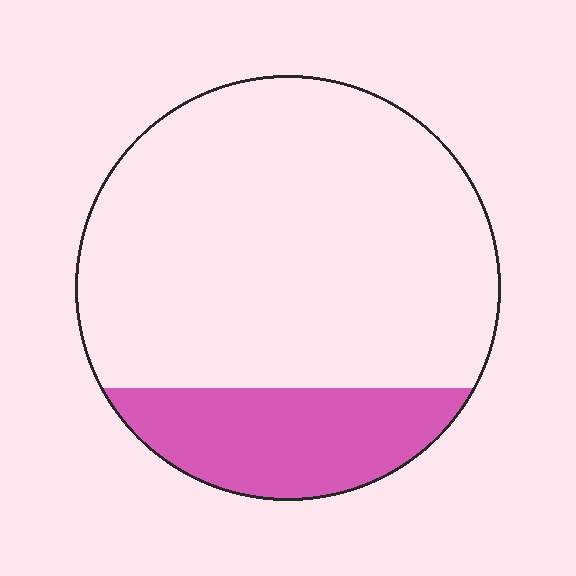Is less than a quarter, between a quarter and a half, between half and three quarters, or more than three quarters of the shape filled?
Less than a quarter.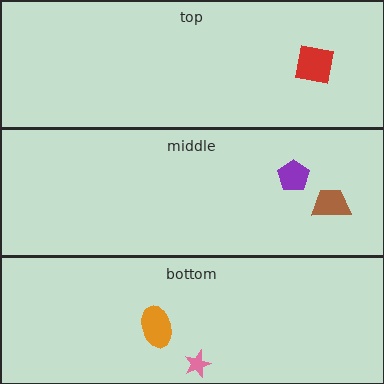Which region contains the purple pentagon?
The middle region.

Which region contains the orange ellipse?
The bottom region.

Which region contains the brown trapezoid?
The middle region.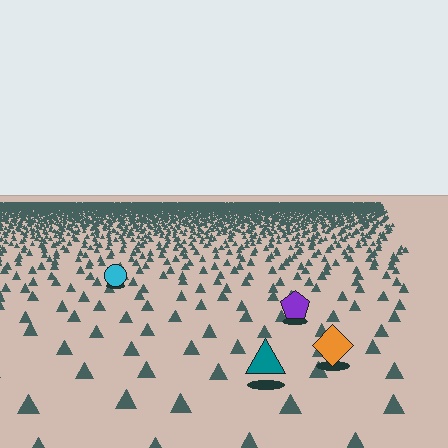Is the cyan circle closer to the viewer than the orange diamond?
No. The orange diamond is closer — you can tell from the texture gradient: the ground texture is coarser near it.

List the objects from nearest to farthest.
From nearest to farthest: the teal triangle, the orange diamond, the purple pentagon, the cyan circle.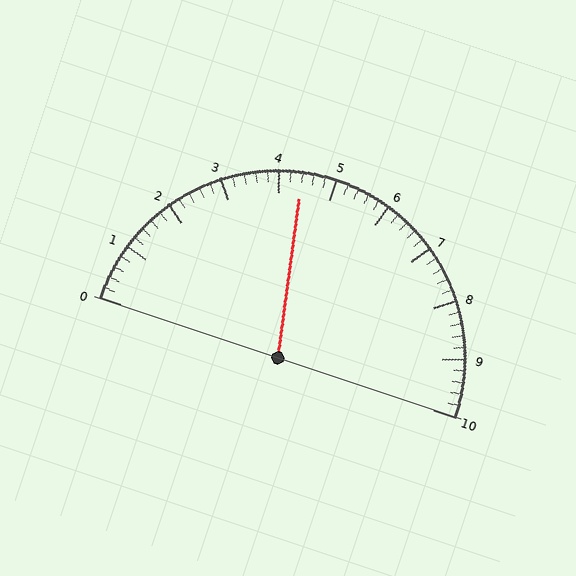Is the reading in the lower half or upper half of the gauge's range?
The reading is in the lower half of the range (0 to 10).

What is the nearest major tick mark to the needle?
The nearest major tick mark is 4.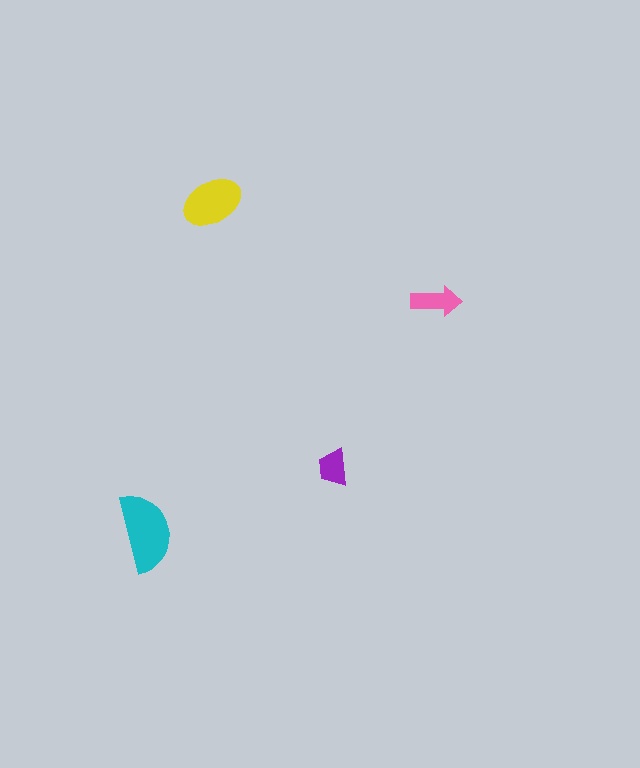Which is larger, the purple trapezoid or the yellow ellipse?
The yellow ellipse.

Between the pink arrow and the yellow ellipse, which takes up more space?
The yellow ellipse.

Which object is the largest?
The cyan semicircle.